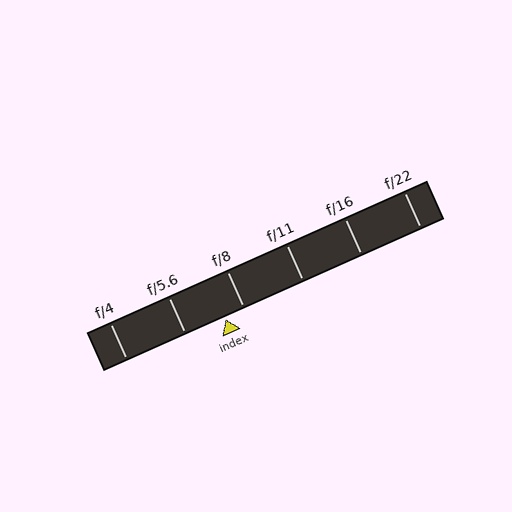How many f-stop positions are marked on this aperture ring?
There are 6 f-stop positions marked.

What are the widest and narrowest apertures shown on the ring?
The widest aperture shown is f/4 and the narrowest is f/22.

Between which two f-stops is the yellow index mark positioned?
The index mark is between f/5.6 and f/8.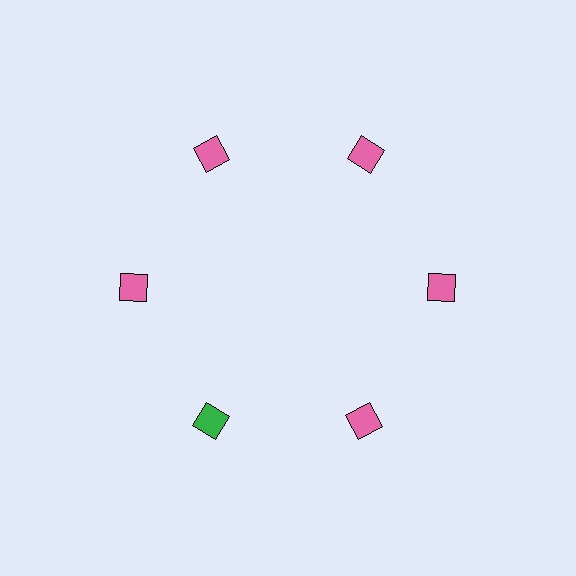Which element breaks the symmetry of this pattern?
The green square at roughly the 7 o'clock position breaks the symmetry. All other shapes are pink squares.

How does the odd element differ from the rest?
It has a different color: green instead of pink.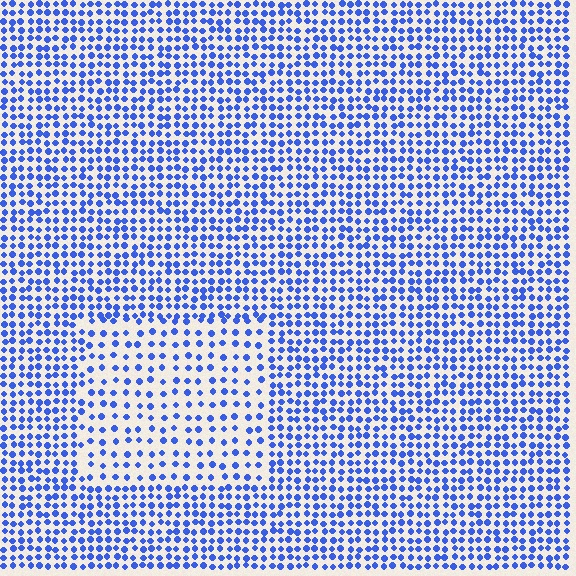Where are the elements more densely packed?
The elements are more densely packed outside the rectangle boundary.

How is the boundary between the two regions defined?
The boundary is defined by a change in element density (approximately 2.0x ratio). All elements are the same color, size, and shape.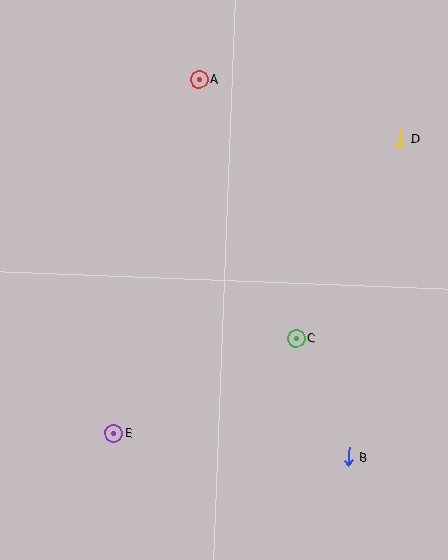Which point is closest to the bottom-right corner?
Point B is closest to the bottom-right corner.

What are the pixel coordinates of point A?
Point A is at (199, 79).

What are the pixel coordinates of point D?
Point D is at (400, 138).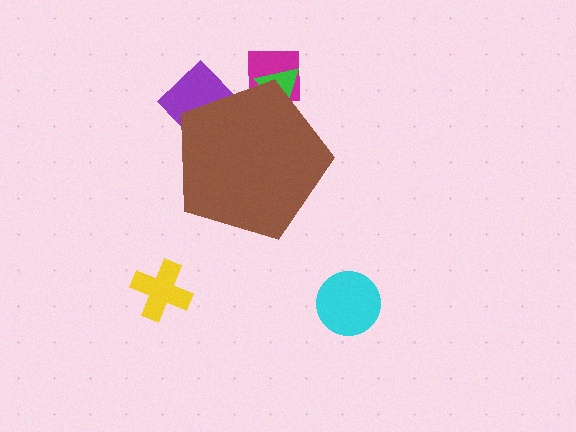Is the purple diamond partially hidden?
Yes, the purple diamond is partially hidden behind the brown pentagon.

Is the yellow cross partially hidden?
No, the yellow cross is fully visible.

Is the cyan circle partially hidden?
No, the cyan circle is fully visible.